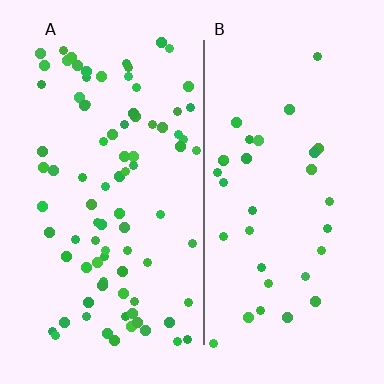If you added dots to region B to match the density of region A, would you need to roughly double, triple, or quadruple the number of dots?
Approximately triple.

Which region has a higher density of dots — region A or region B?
A (the left).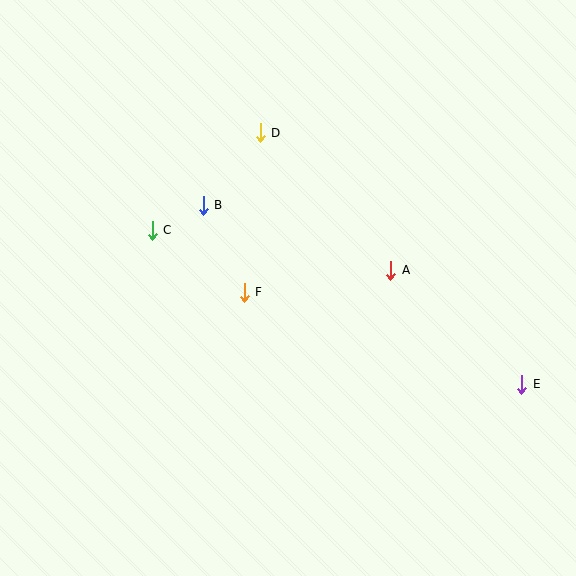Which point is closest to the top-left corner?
Point C is closest to the top-left corner.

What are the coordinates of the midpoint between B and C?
The midpoint between B and C is at (178, 218).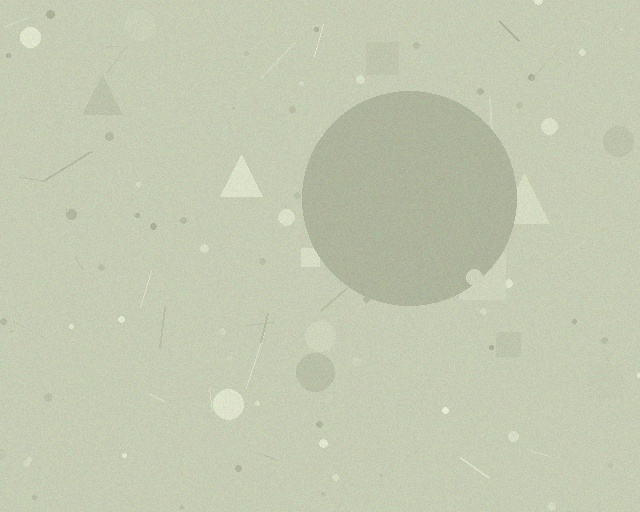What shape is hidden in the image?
A circle is hidden in the image.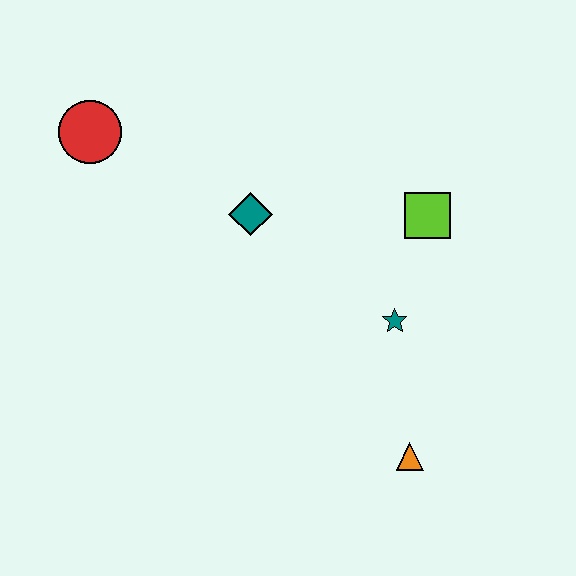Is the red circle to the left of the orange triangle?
Yes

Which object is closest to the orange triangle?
The teal star is closest to the orange triangle.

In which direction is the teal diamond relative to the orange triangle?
The teal diamond is above the orange triangle.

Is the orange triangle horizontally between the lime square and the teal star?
Yes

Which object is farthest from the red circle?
The orange triangle is farthest from the red circle.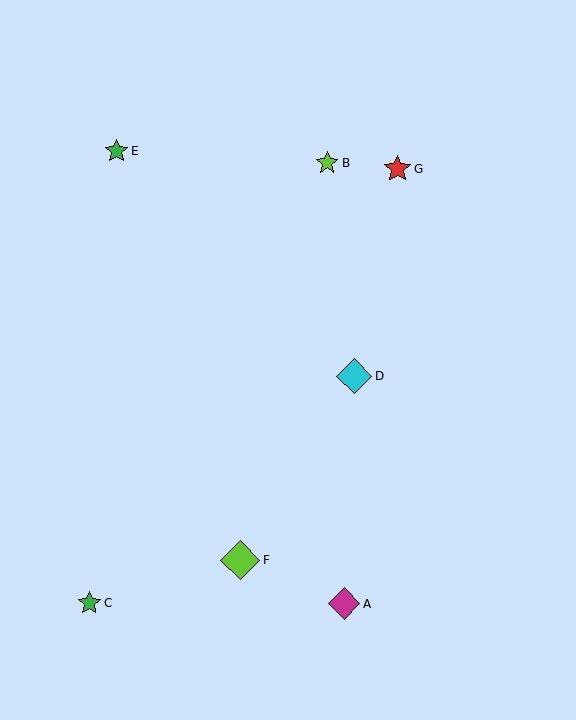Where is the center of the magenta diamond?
The center of the magenta diamond is at (344, 604).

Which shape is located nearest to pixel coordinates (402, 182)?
The red star (labeled G) at (397, 169) is nearest to that location.